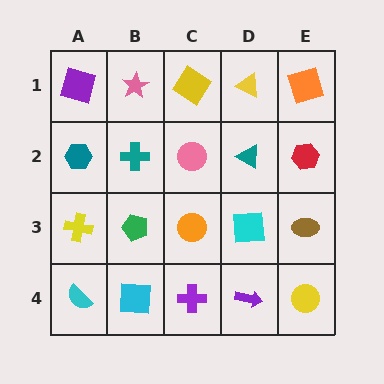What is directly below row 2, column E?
A brown ellipse.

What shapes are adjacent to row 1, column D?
A teal triangle (row 2, column D), a yellow diamond (row 1, column C), an orange square (row 1, column E).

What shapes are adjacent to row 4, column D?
A cyan square (row 3, column D), a purple cross (row 4, column C), a yellow circle (row 4, column E).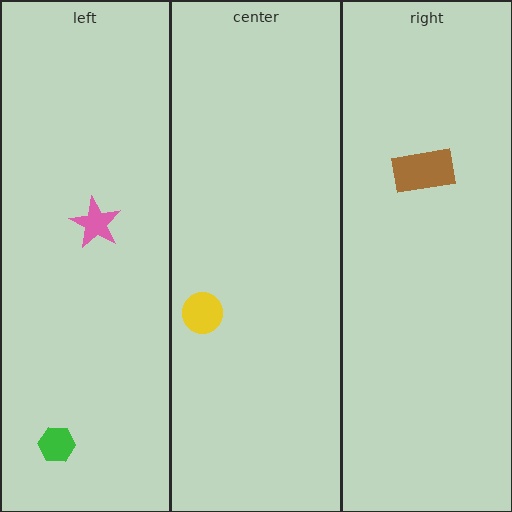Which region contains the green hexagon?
The left region.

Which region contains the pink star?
The left region.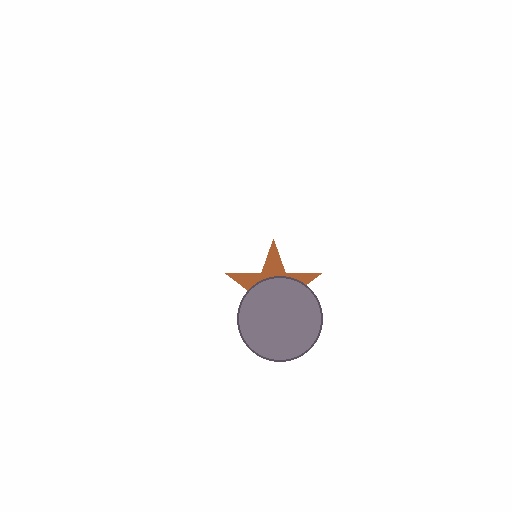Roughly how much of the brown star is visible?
A small part of it is visible (roughly 36%).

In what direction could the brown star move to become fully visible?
The brown star could move up. That would shift it out from behind the gray circle entirely.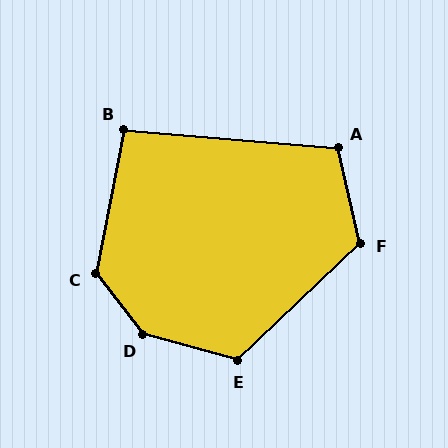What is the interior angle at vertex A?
Approximately 107 degrees (obtuse).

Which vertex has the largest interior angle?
D, at approximately 143 degrees.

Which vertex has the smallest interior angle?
B, at approximately 96 degrees.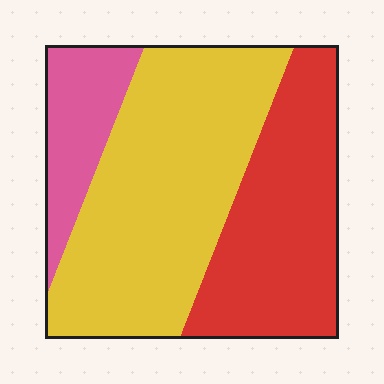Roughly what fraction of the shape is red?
Red takes up between a quarter and a half of the shape.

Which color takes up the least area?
Pink, at roughly 15%.